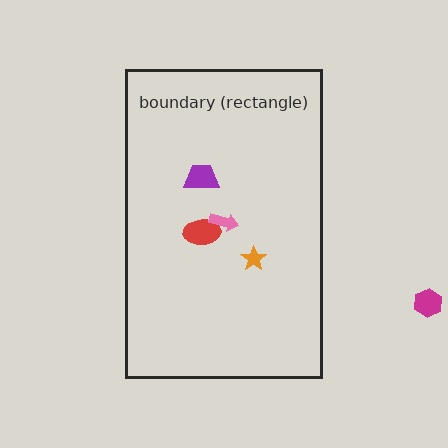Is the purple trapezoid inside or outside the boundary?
Inside.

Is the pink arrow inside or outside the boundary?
Inside.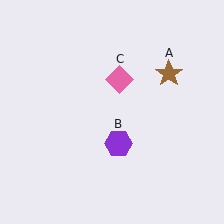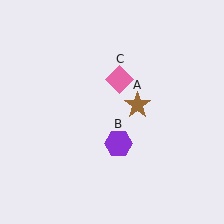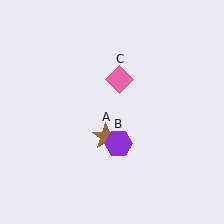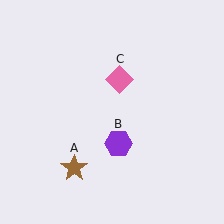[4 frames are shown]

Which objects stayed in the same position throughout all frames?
Purple hexagon (object B) and pink diamond (object C) remained stationary.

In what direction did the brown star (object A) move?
The brown star (object A) moved down and to the left.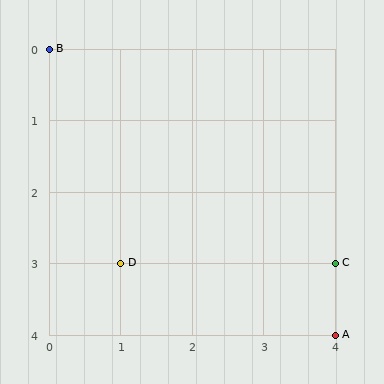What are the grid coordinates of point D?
Point D is at grid coordinates (1, 3).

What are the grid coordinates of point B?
Point B is at grid coordinates (0, 0).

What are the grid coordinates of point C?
Point C is at grid coordinates (4, 3).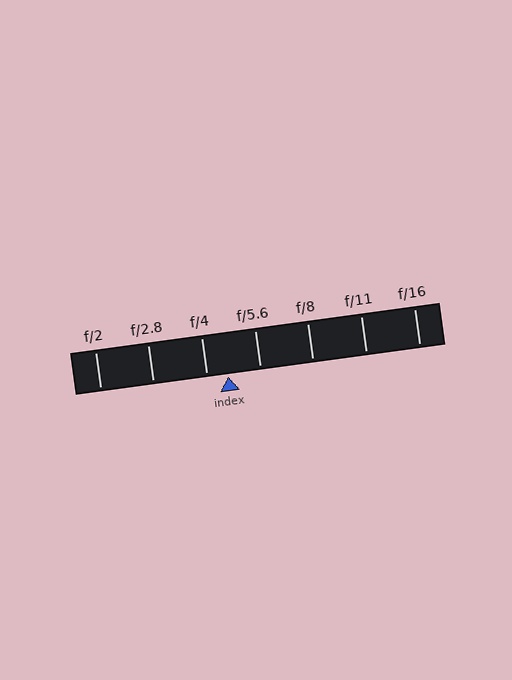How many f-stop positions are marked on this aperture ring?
There are 7 f-stop positions marked.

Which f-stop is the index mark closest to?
The index mark is closest to f/4.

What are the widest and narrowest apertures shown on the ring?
The widest aperture shown is f/2 and the narrowest is f/16.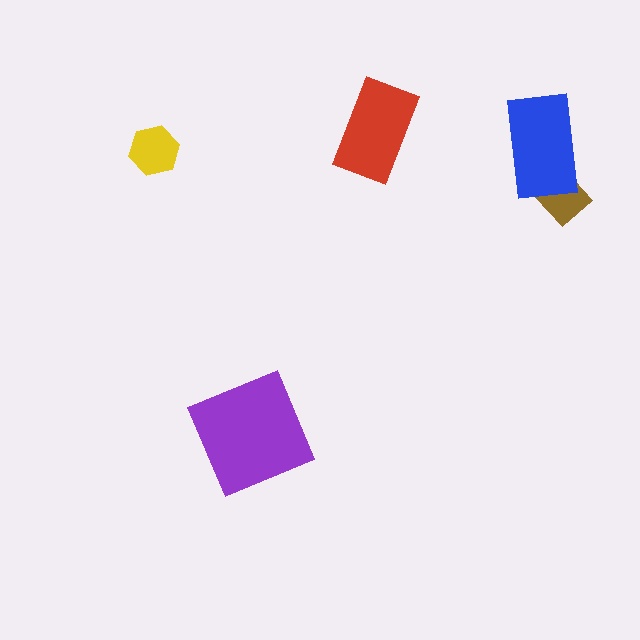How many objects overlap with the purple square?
0 objects overlap with the purple square.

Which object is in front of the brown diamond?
The blue rectangle is in front of the brown diamond.